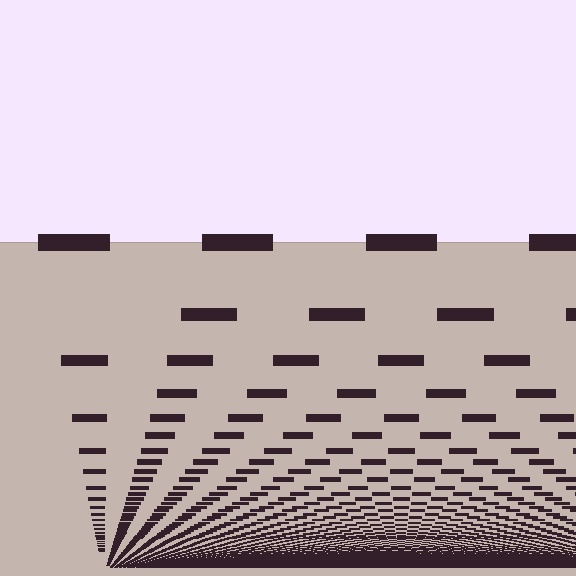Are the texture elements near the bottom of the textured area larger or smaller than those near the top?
Smaller. The gradient is inverted — elements near the bottom are smaller and denser.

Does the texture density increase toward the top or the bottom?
Density increases toward the bottom.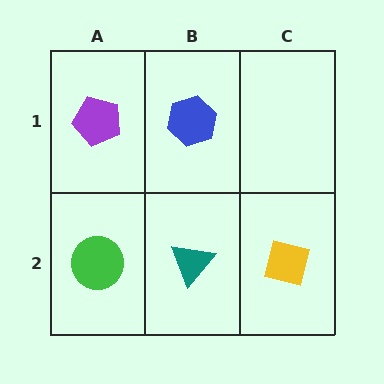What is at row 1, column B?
A blue hexagon.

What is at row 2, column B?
A teal triangle.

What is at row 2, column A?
A green circle.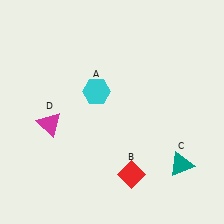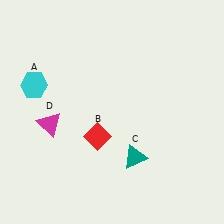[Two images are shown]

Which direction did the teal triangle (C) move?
The teal triangle (C) moved left.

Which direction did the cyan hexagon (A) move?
The cyan hexagon (A) moved left.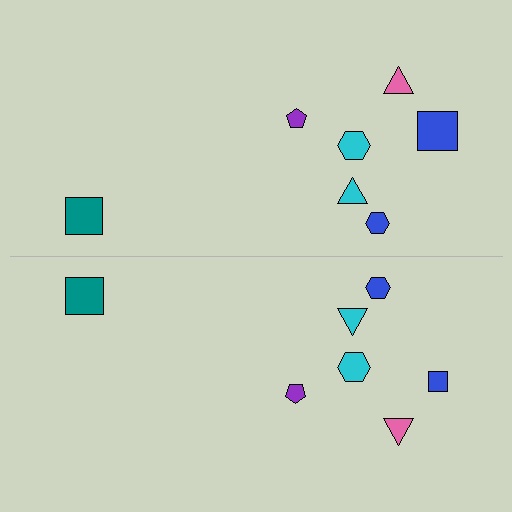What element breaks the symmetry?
The blue square on the bottom side has a different size than its mirror counterpart.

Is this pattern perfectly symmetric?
No, the pattern is not perfectly symmetric. The blue square on the bottom side has a different size than its mirror counterpart.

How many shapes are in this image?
There are 14 shapes in this image.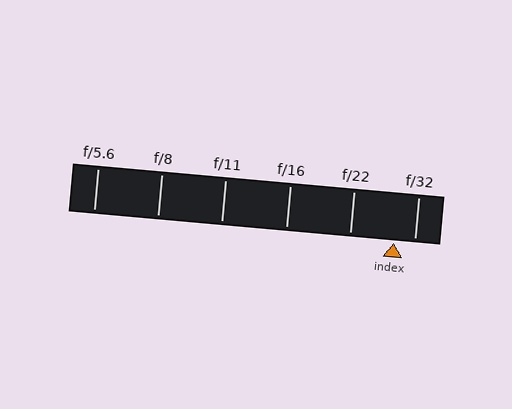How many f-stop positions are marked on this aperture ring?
There are 6 f-stop positions marked.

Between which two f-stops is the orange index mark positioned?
The index mark is between f/22 and f/32.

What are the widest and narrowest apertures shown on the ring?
The widest aperture shown is f/5.6 and the narrowest is f/32.